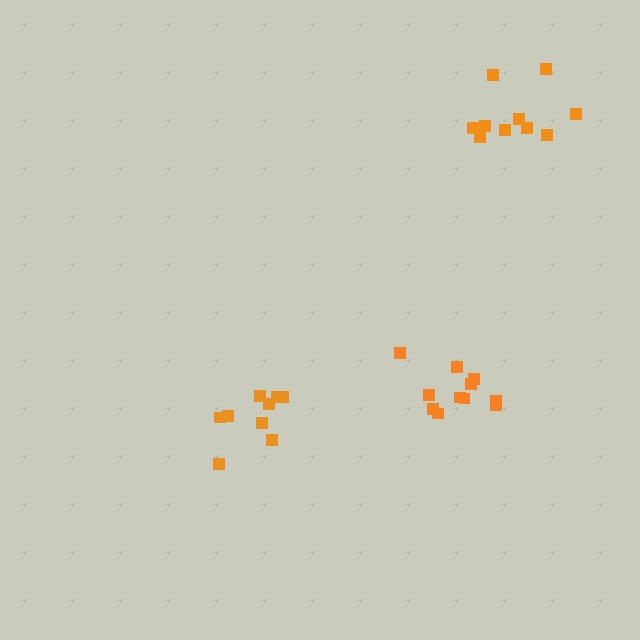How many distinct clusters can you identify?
There are 3 distinct clusters.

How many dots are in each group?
Group 1: 10 dots, Group 2: 11 dots, Group 3: 9 dots (30 total).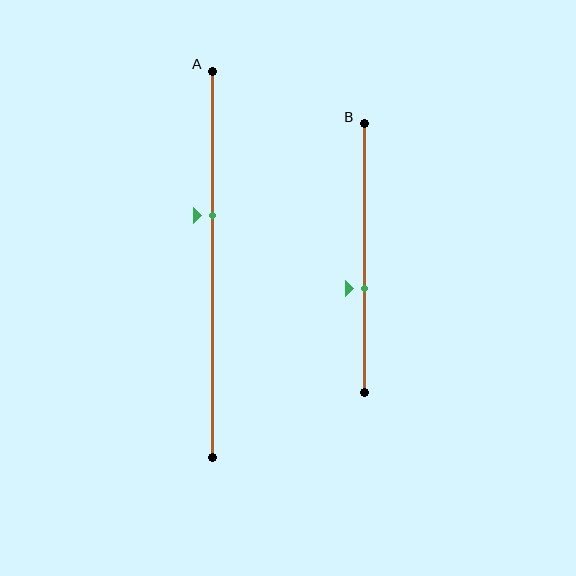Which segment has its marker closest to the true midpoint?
Segment B has its marker closest to the true midpoint.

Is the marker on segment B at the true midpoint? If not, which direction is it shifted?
No, the marker on segment B is shifted downward by about 11% of the segment length.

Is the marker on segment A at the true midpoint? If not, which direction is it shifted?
No, the marker on segment A is shifted upward by about 13% of the segment length.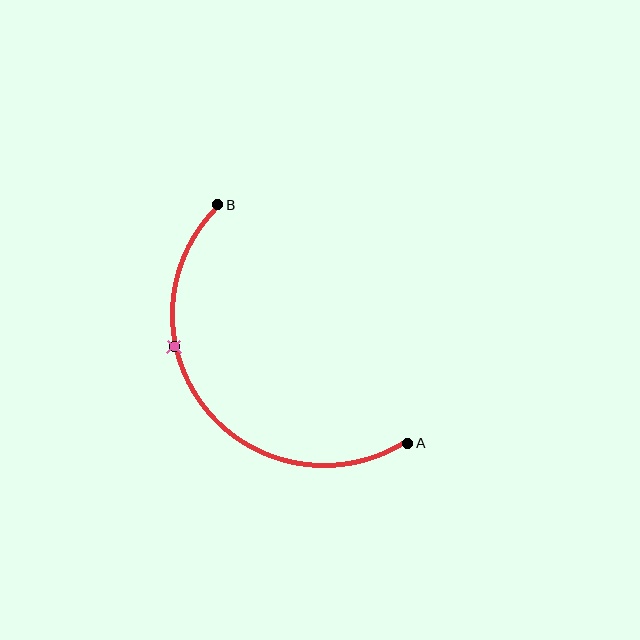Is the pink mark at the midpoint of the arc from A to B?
No. The pink mark lies on the arc but is closer to endpoint B. The arc midpoint would be at the point on the curve equidistant along the arc from both A and B.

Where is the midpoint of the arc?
The arc midpoint is the point on the curve farthest from the straight line joining A and B. It sits below and to the left of that line.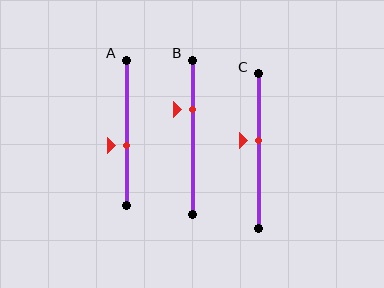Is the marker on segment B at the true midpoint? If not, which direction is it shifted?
No, the marker on segment B is shifted upward by about 18% of the segment length.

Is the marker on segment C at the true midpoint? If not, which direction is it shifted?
No, the marker on segment C is shifted upward by about 6% of the segment length.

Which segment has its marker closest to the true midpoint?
Segment C has its marker closest to the true midpoint.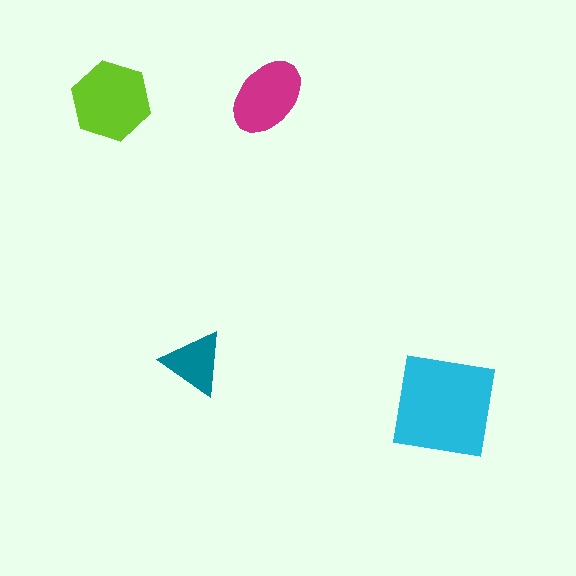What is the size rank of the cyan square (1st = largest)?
1st.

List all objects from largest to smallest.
The cyan square, the lime hexagon, the magenta ellipse, the teal triangle.